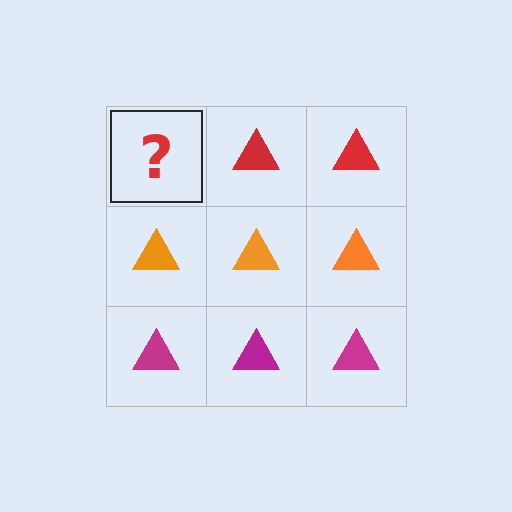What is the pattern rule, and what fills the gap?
The rule is that each row has a consistent color. The gap should be filled with a red triangle.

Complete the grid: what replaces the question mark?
The question mark should be replaced with a red triangle.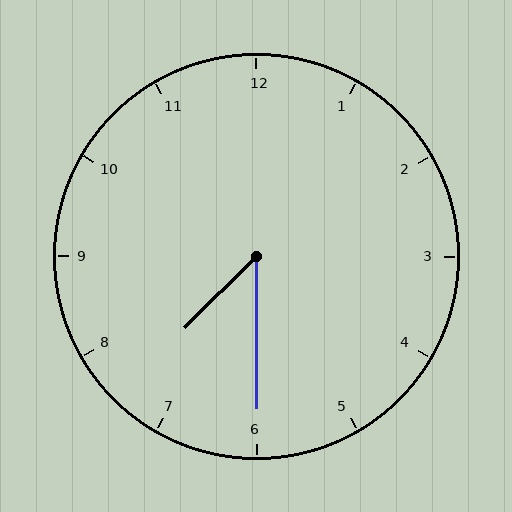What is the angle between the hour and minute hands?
Approximately 45 degrees.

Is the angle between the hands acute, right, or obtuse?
It is acute.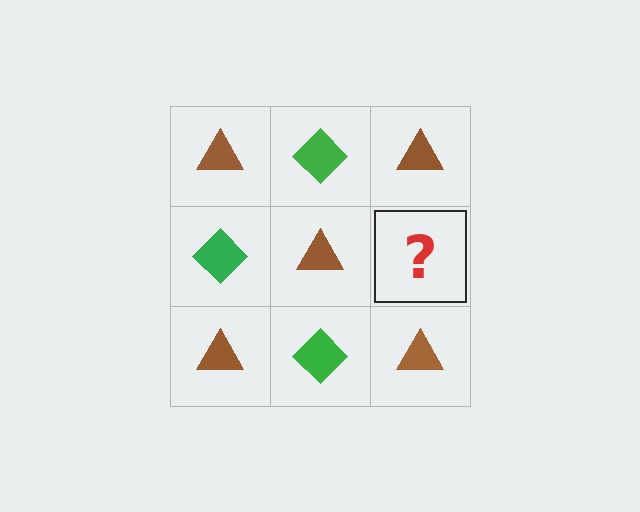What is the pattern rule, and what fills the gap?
The rule is that it alternates brown triangle and green diamond in a checkerboard pattern. The gap should be filled with a green diamond.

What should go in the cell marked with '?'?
The missing cell should contain a green diamond.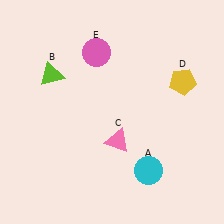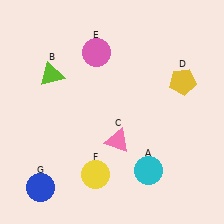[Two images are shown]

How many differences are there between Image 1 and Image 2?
There are 2 differences between the two images.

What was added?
A yellow circle (F), a blue circle (G) were added in Image 2.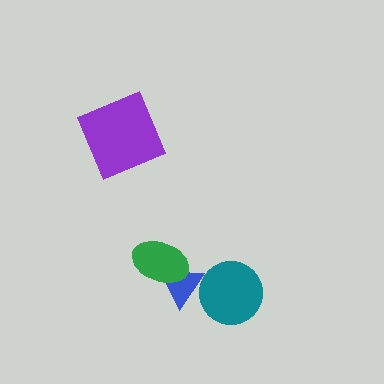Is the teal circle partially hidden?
Yes, it is partially covered by another shape.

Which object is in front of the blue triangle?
The green ellipse is in front of the blue triangle.